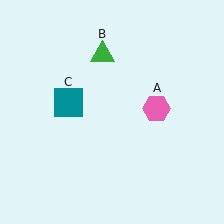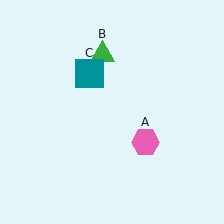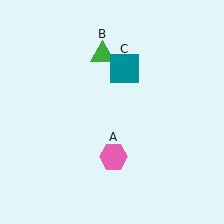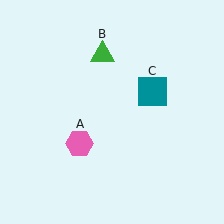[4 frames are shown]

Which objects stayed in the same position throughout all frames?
Green triangle (object B) remained stationary.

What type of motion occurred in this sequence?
The pink hexagon (object A), teal square (object C) rotated clockwise around the center of the scene.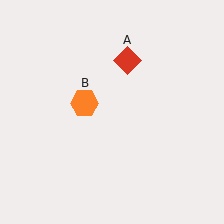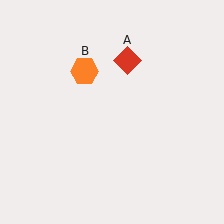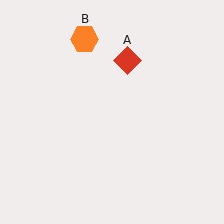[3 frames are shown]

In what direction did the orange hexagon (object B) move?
The orange hexagon (object B) moved up.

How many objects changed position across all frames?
1 object changed position: orange hexagon (object B).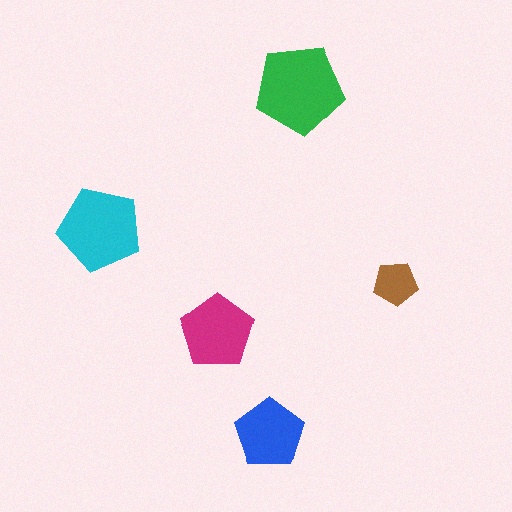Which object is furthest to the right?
The brown pentagon is rightmost.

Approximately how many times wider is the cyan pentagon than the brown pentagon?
About 2 times wider.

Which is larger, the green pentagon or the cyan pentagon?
The green one.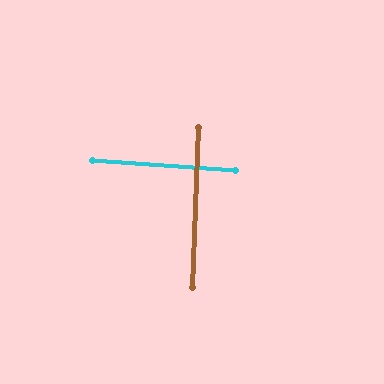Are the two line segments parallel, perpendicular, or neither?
Perpendicular — they meet at approximately 88°.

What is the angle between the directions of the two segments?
Approximately 88 degrees.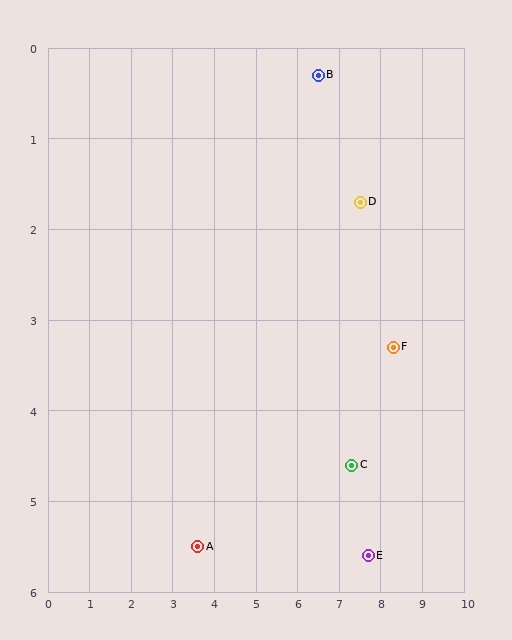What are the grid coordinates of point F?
Point F is at approximately (8.3, 3.3).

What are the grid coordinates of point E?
Point E is at approximately (7.7, 5.6).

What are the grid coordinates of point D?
Point D is at approximately (7.5, 1.7).